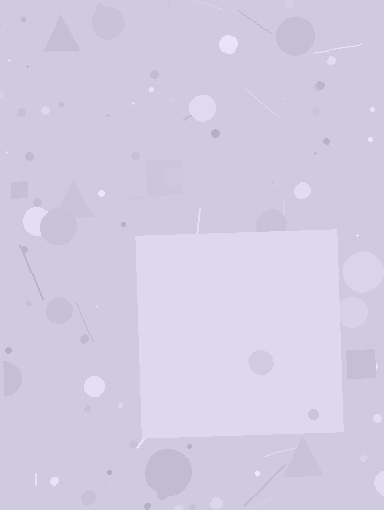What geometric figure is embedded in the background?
A square is embedded in the background.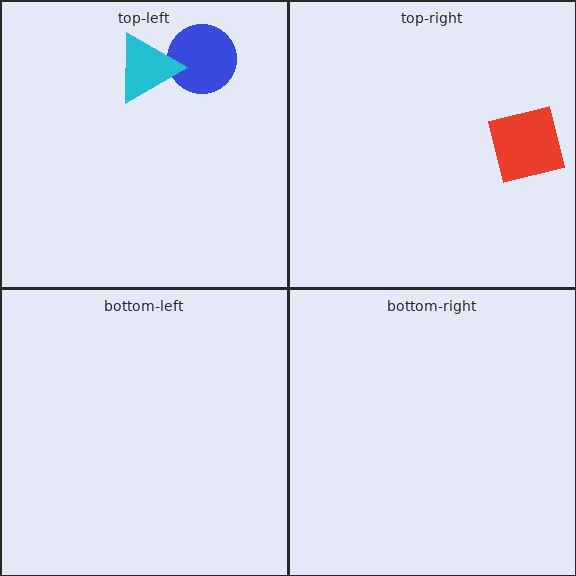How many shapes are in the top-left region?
2.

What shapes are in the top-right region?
The red square.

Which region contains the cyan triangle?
The top-left region.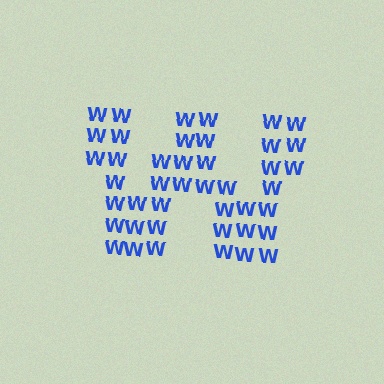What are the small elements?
The small elements are letter W's.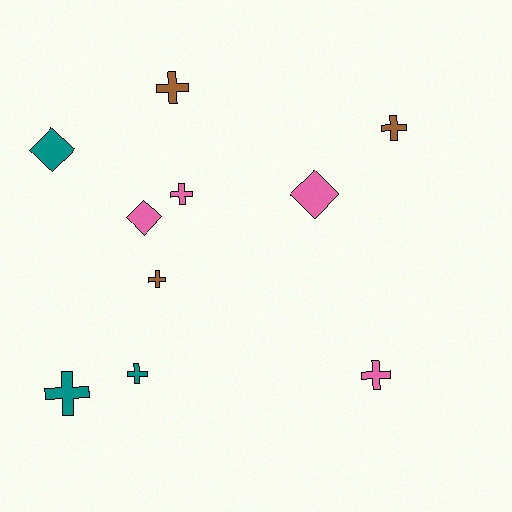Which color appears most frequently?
Pink, with 4 objects.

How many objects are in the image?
There are 10 objects.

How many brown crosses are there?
There are 3 brown crosses.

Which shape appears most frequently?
Cross, with 7 objects.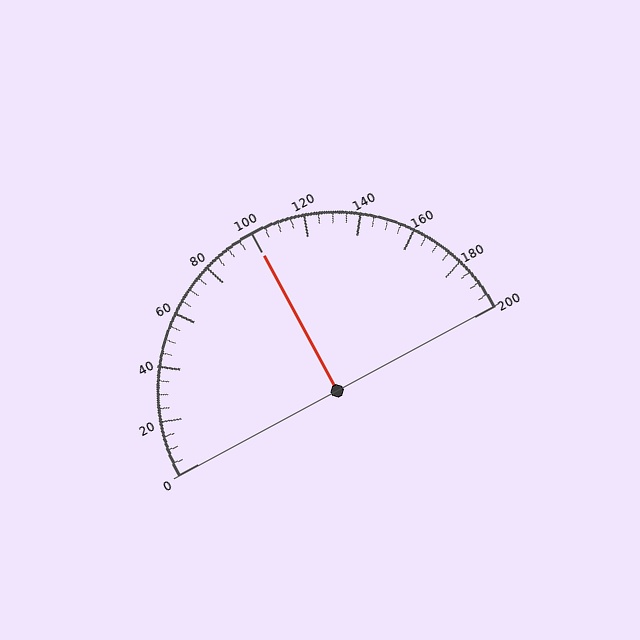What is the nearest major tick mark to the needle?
The nearest major tick mark is 100.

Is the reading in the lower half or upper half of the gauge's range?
The reading is in the upper half of the range (0 to 200).